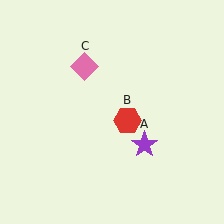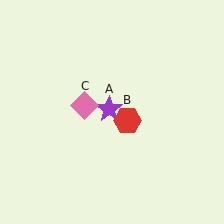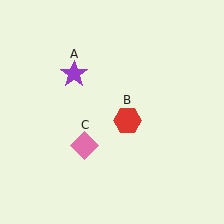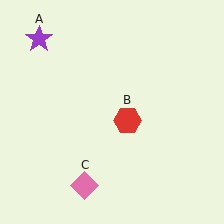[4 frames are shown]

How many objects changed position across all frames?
2 objects changed position: purple star (object A), pink diamond (object C).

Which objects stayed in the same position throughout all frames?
Red hexagon (object B) remained stationary.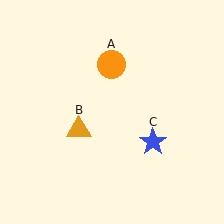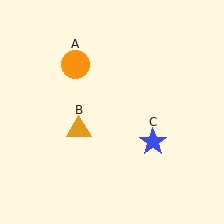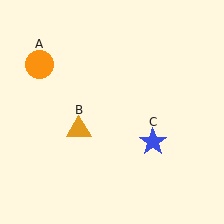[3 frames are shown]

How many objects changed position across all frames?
1 object changed position: orange circle (object A).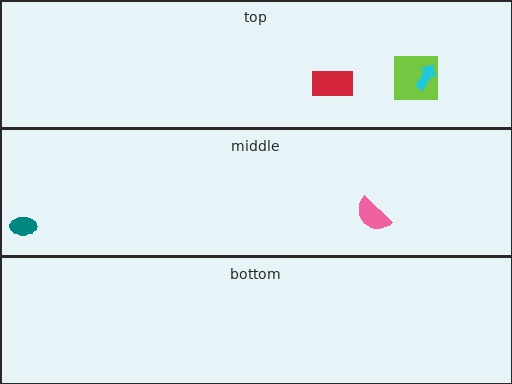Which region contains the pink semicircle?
The middle region.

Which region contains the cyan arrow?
The top region.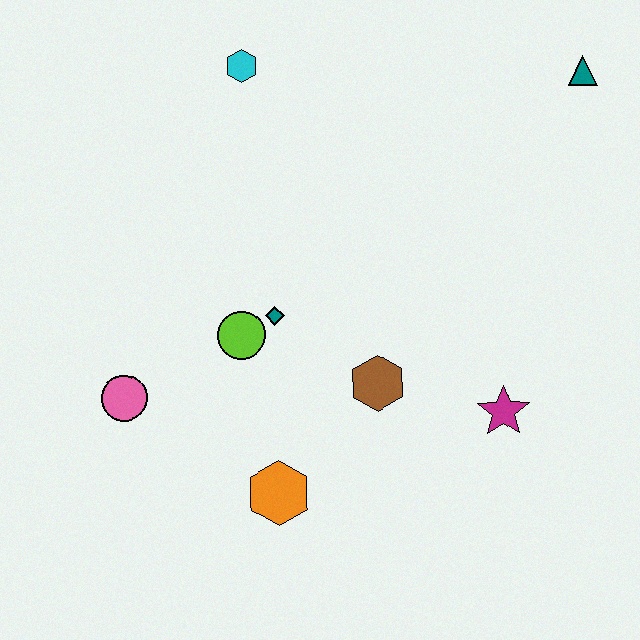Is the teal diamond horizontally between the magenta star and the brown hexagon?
No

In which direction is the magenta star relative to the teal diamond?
The magenta star is to the right of the teal diamond.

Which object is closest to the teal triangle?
The cyan hexagon is closest to the teal triangle.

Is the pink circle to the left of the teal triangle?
Yes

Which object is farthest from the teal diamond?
The teal triangle is farthest from the teal diamond.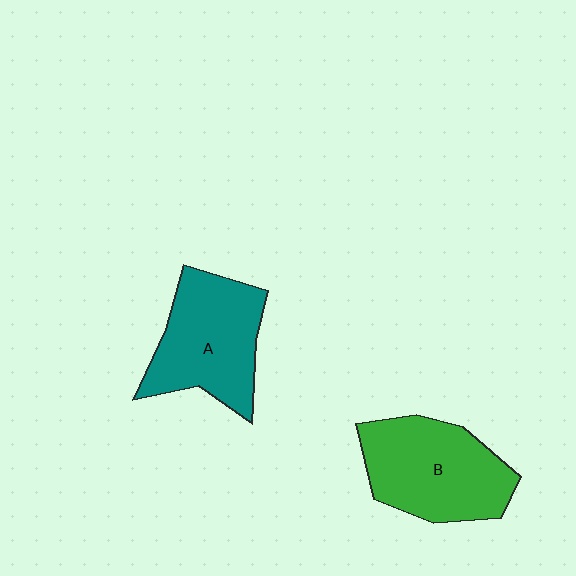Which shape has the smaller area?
Shape A (teal).